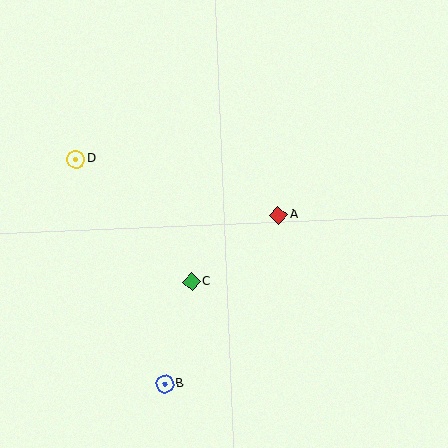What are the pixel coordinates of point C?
Point C is at (191, 282).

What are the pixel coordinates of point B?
Point B is at (165, 384).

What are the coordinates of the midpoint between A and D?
The midpoint between A and D is at (177, 187).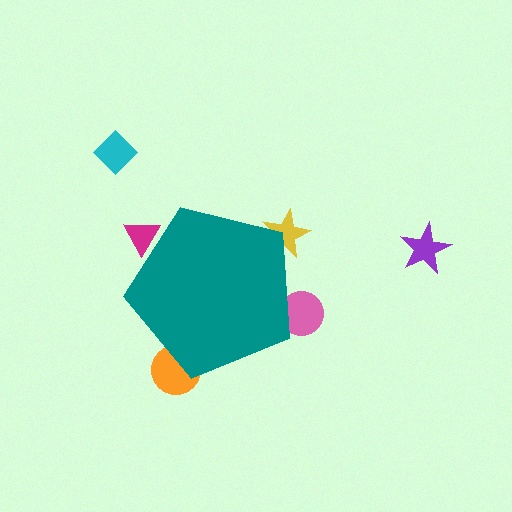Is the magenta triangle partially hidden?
Yes, the magenta triangle is partially hidden behind the teal pentagon.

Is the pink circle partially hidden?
Yes, the pink circle is partially hidden behind the teal pentagon.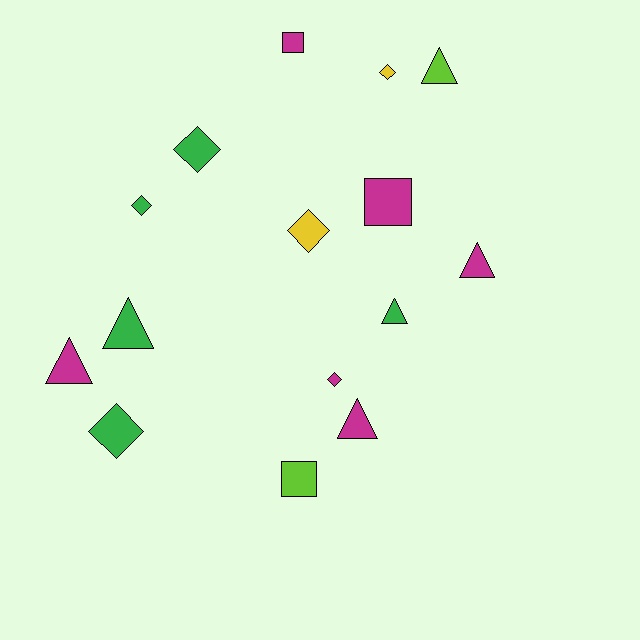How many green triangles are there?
There are 2 green triangles.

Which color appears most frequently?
Magenta, with 6 objects.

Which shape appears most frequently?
Triangle, with 6 objects.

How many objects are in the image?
There are 15 objects.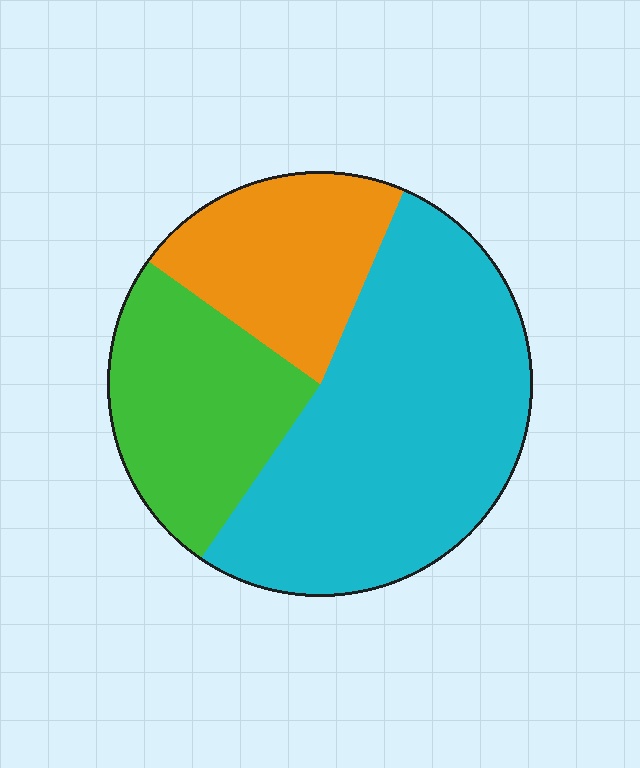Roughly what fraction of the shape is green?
Green covers roughly 25% of the shape.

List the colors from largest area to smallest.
From largest to smallest: cyan, green, orange.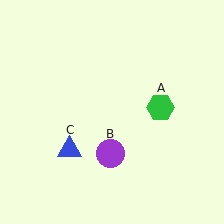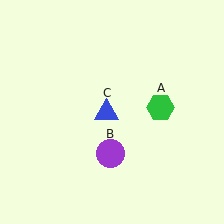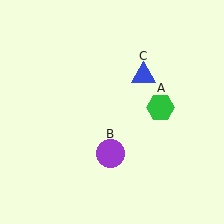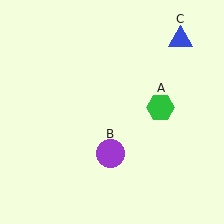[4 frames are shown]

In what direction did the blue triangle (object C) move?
The blue triangle (object C) moved up and to the right.